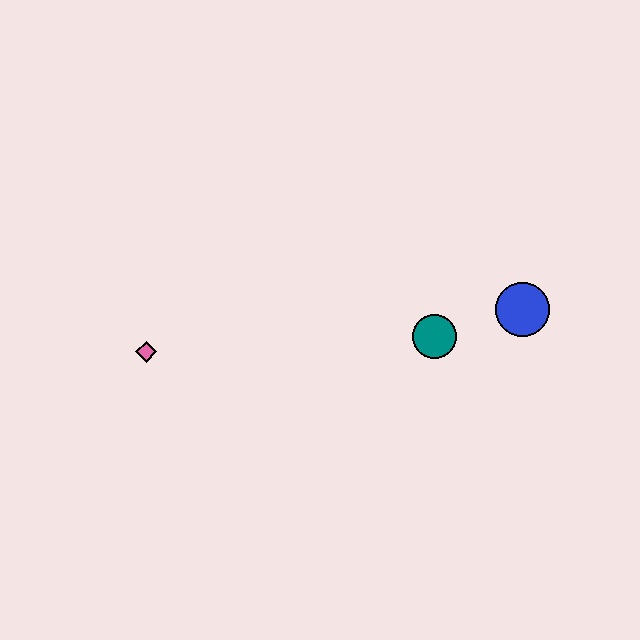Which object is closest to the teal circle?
The blue circle is closest to the teal circle.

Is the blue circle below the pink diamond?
No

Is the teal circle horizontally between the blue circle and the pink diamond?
Yes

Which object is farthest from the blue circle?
The pink diamond is farthest from the blue circle.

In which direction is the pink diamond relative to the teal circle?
The pink diamond is to the left of the teal circle.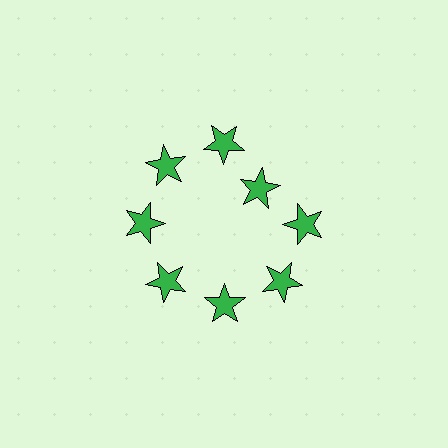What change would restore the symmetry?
The symmetry would be restored by moving it outward, back onto the ring so that all 8 stars sit at equal angles and equal distance from the center.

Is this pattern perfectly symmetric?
No. The 8 green stars are arranged in a ring, but one element near the 2 o'clock position is pulled inward toward the center, breaking the 8-fold rotational symmetry.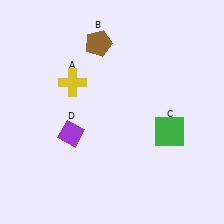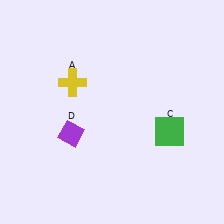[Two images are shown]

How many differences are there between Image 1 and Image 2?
There is 1 difference between the two images.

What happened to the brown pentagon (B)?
The brown pentagon (B) was removed in Image 2. It was in the top-left area of Image 1.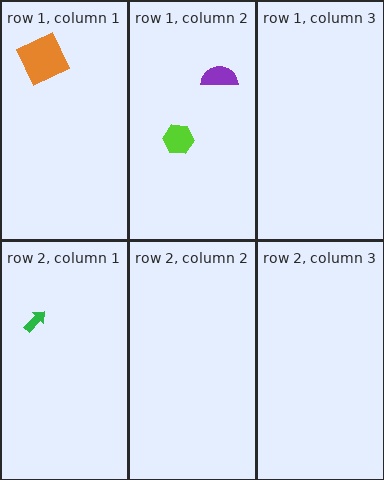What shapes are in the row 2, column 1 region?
The green arrow.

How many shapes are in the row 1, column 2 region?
2.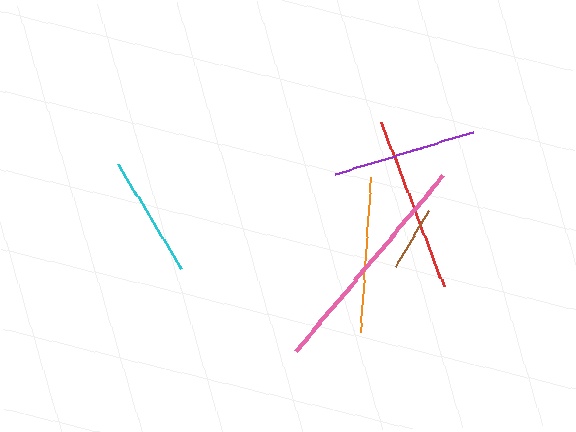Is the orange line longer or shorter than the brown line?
The orange line is longer than the brown line.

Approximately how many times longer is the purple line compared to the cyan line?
The purple line is approximately 1.2 times the length of the cyan line.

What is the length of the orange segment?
The orange segment is approximately 156 pixels long.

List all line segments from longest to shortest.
From longest to shortest: pink, red, orange, purple, cyan, brown.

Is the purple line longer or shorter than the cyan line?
The purple line is longer than the cyan line.